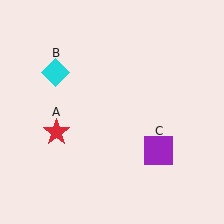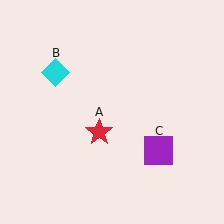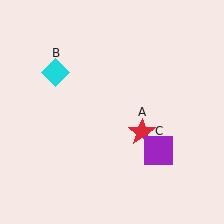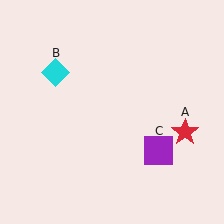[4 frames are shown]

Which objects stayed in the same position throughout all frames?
Cyan diamond (object B) and purple square (object C) remained stationary.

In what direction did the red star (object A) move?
The red star (object A) moved right.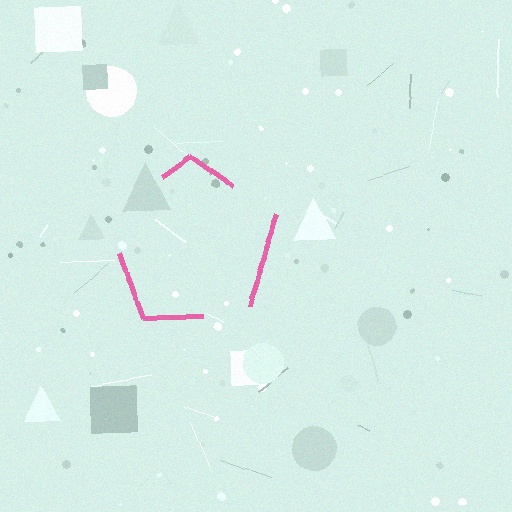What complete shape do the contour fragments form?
The contour fragments form a pentagon.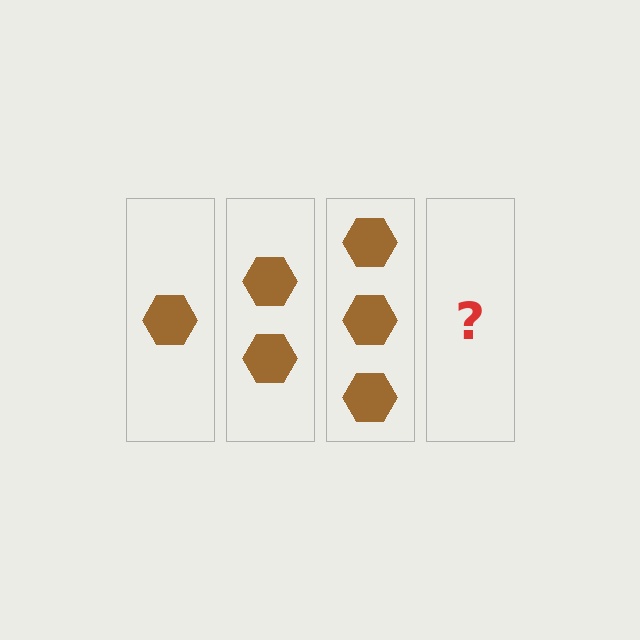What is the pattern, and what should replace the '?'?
The pattern is that each step adds one more hexagon. The '?' should be 4 hexagons.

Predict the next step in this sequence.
The next step is 4 hexagons.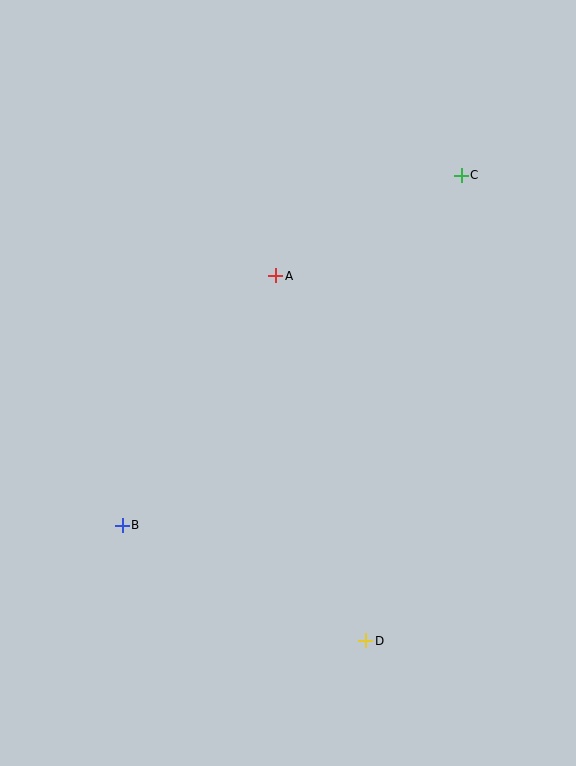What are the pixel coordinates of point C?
Point C is at (461, 175).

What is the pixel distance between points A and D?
The distance between A and D is 376 pixels.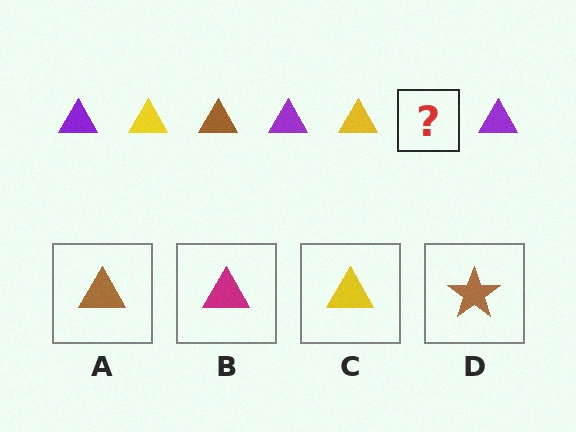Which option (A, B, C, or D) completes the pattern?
A.